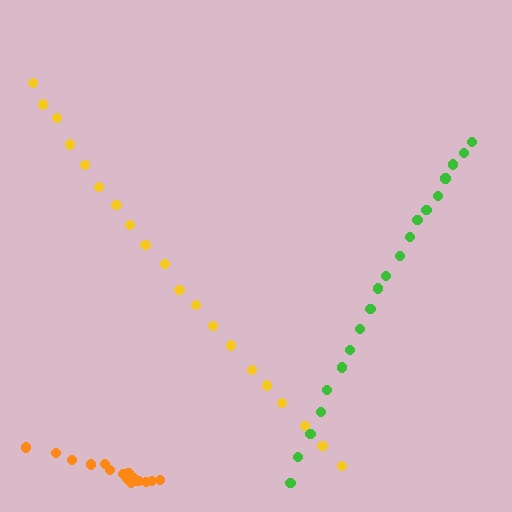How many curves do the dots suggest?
There are 3 distinct paths.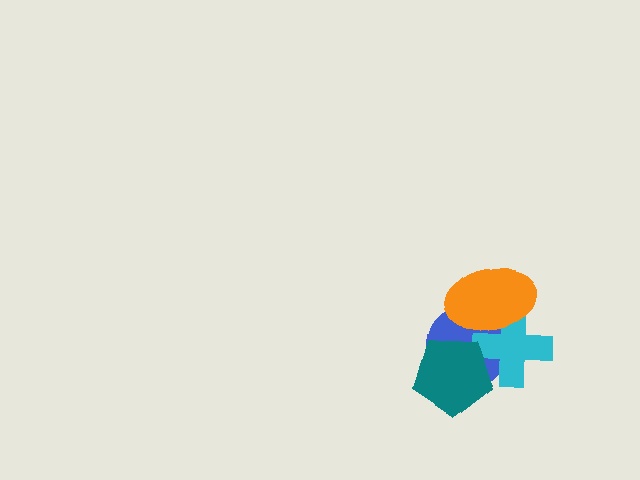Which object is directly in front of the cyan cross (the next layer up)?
The orange ellipse is directly in front of the cyan cross.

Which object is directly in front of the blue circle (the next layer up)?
The cyan cross is directly in front of the blue circle.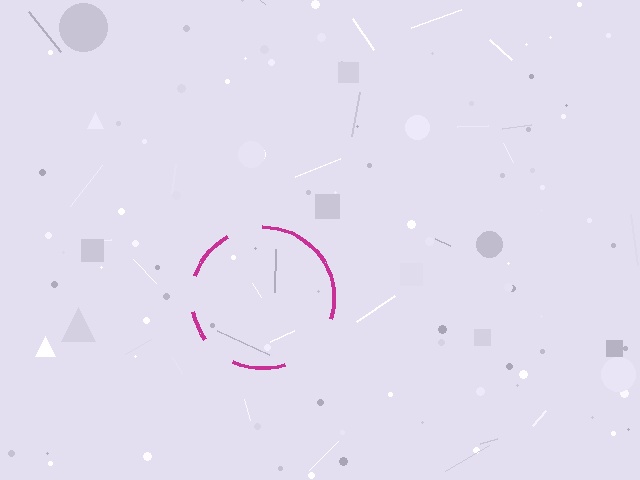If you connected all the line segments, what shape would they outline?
They would outline a circle.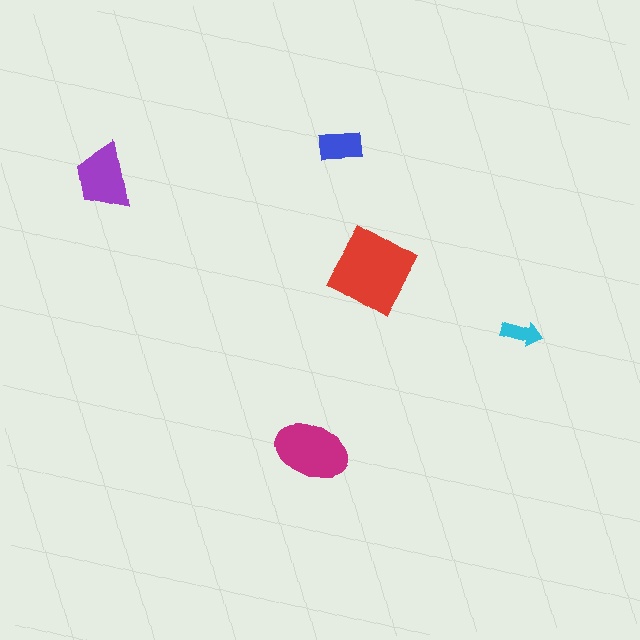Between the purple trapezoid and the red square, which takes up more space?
The red square.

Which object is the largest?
The red square.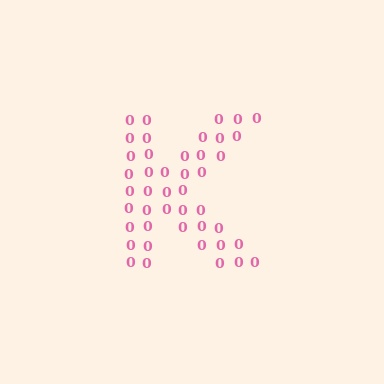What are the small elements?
The small elements are digit 0's.